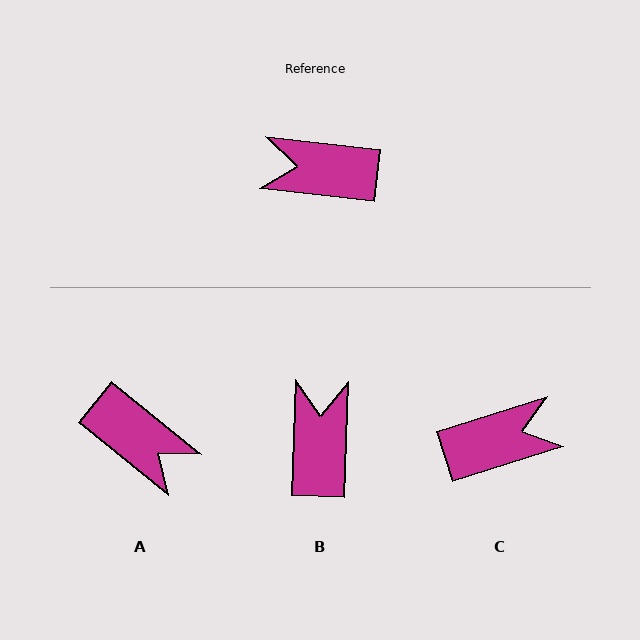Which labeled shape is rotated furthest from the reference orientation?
C, about 156 degrees away.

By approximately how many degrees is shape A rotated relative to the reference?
Approximately 148 degrees counter-clockwise.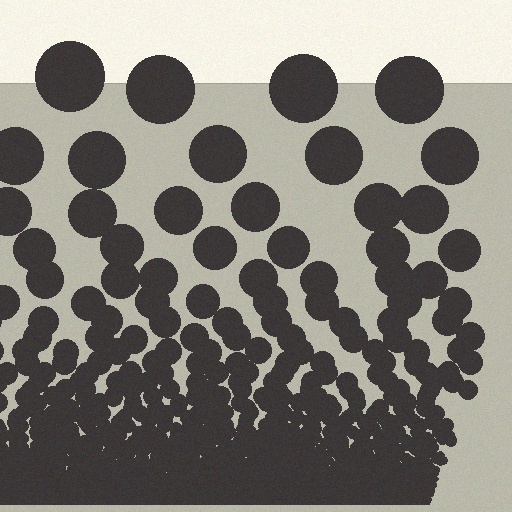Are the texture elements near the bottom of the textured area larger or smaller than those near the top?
Smaller. The gradient is inverted — elements near the bottom are smaller and denser.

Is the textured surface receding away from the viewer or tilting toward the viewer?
The surface appears to tilt toward the viewer. Texture elements get larger and sparser toward the top.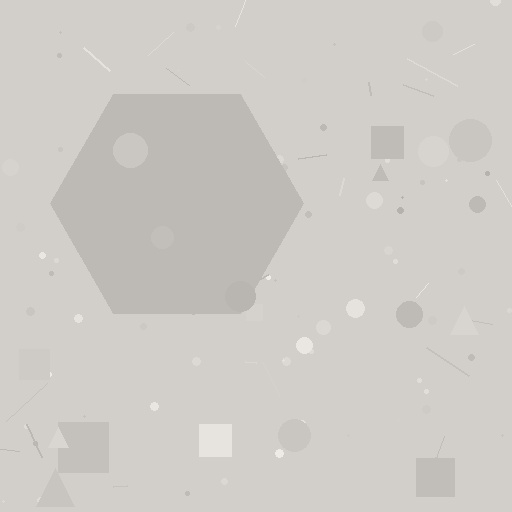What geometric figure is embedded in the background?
A hexagon is embedded in the background.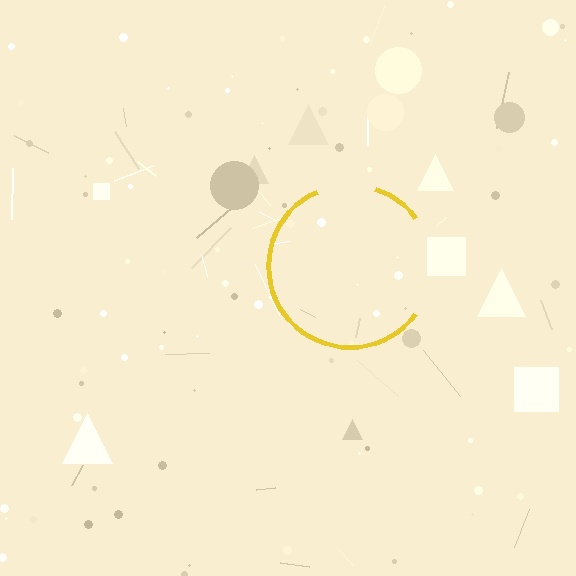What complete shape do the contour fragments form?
The contour fragments form a circle.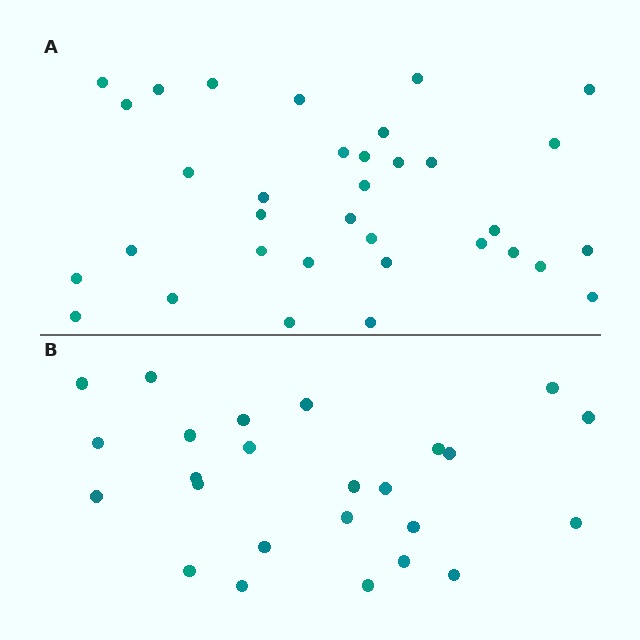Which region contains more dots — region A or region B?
Region A (the top region) has more dots.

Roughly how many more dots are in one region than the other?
Region A has roughly 8 or so more dots than region B.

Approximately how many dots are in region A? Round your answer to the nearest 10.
About 30 dots. (The exact count is 34, which rounds to 30.)